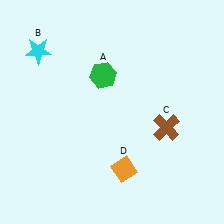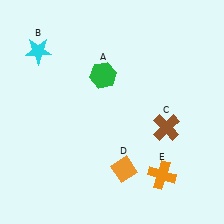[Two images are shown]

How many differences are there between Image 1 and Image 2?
There is 1 difference between the two images.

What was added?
An orange cross (E) was added in Image 2.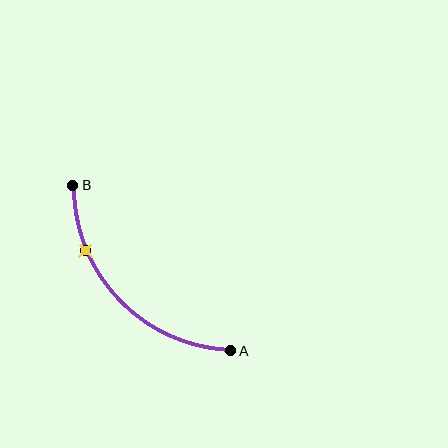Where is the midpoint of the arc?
The arc midpoint is the point on the curve farthest from the straight line joining A and B. It sits below and to the left of that line.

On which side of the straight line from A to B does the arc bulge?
The arc bulges below and to the left of the straight line connecting A and B.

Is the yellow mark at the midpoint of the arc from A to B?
No. The yellow mark lies on the arc but is closer to endpoint B. The arc midpoint would be at the point on the curve equidistant along the arc from both A and B.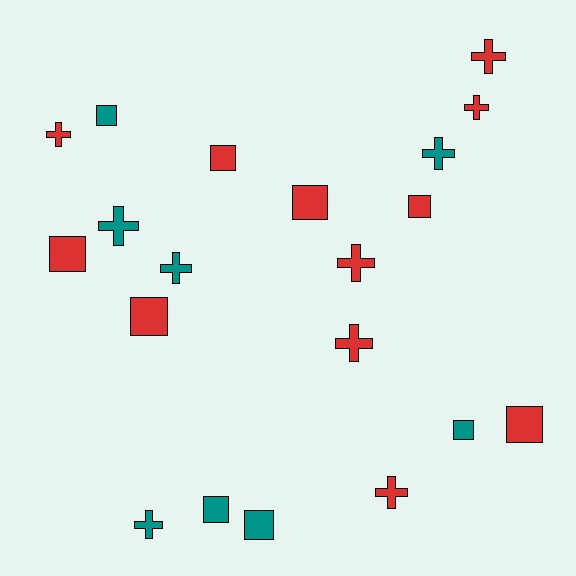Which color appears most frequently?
Red, with 12 objects.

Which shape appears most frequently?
Cross, with 10 objects.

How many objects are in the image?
There are 20 objects.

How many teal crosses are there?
There are 4 teal crosses.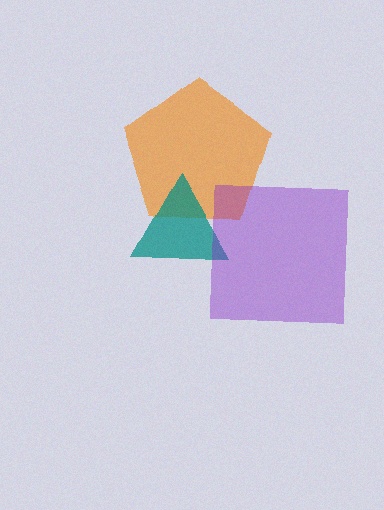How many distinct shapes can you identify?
There are 3 distinct shapes: an orange pentagon, a teal triangle, a purple square.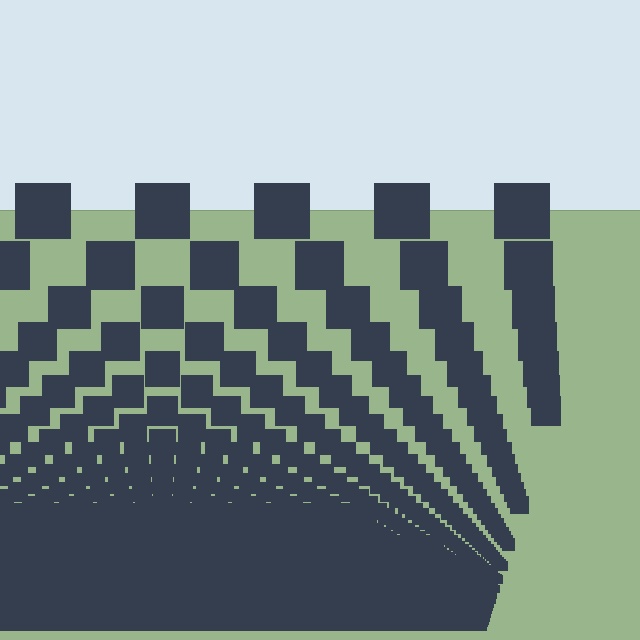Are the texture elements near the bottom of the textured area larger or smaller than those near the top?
Smaller. The gradient is inverted — elements near the bottom are smaller and denser.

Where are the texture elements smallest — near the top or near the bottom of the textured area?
Near the bottom.